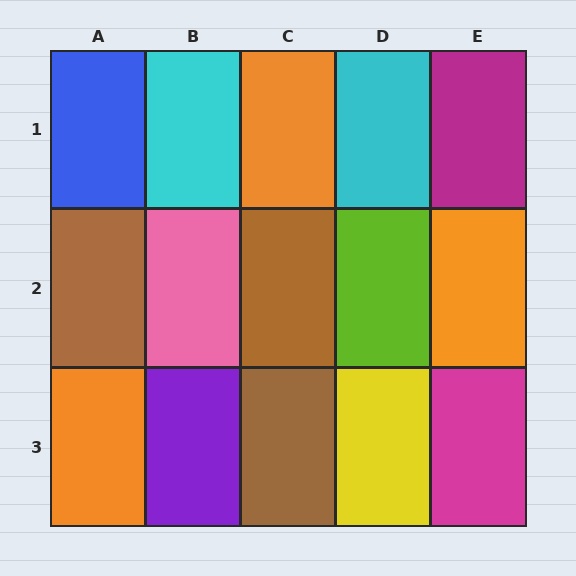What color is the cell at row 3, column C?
Brown.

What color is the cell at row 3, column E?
Magenta.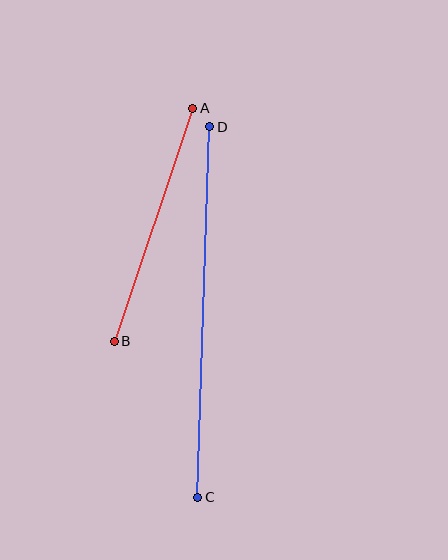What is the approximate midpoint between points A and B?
The midpoint is at approximately (153, 225) pixels.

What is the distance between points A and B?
The distance is approximately 246 pixels.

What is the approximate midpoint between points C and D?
The midpoint is at approximately (204, 312) pixels.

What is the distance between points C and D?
The distance is approximately 370 pixels.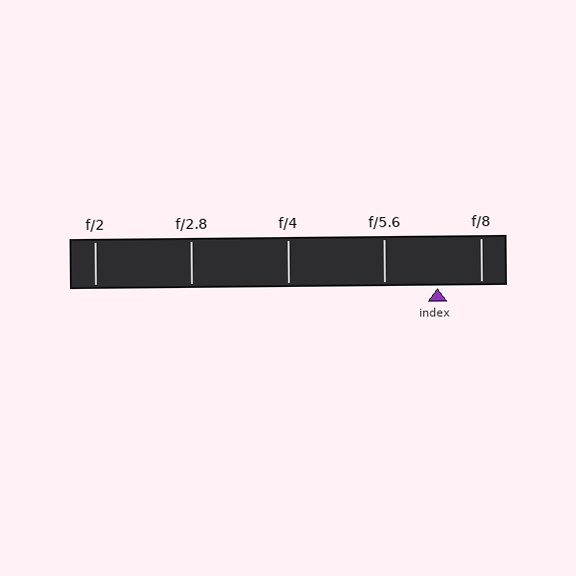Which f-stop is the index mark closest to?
The index mark is closest to f/8.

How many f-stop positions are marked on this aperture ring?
There are 5 f-stop positions marked.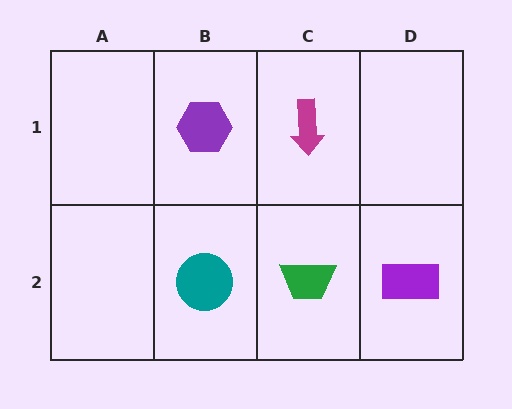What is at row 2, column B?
A teal circle.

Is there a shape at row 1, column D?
No, that cell is empty.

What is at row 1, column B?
A purple hexagon.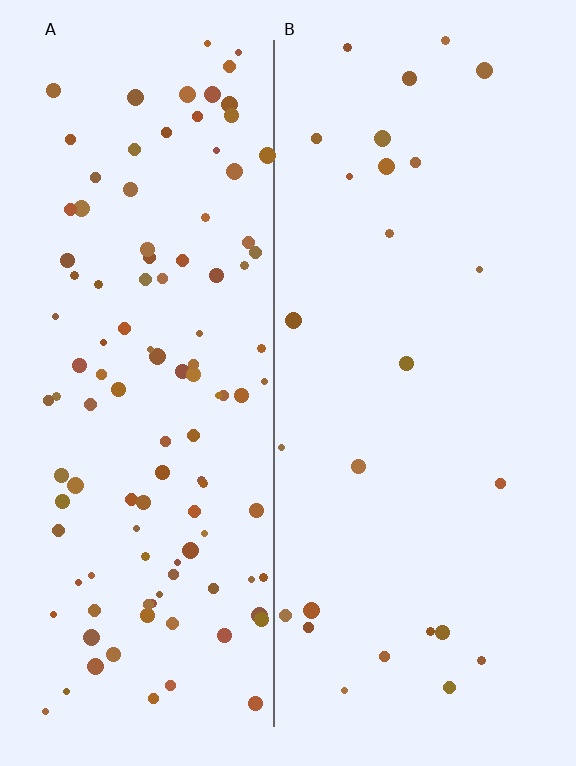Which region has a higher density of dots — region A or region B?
A (the left).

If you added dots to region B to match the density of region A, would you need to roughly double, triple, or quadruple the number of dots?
Approximately quadruple.